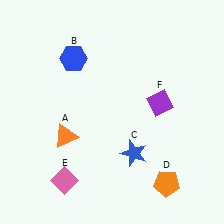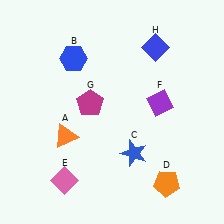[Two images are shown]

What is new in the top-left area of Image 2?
A magenta pentagon (G) was added in the top-left area of Image 2.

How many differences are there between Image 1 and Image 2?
There are 2 differences between the two images.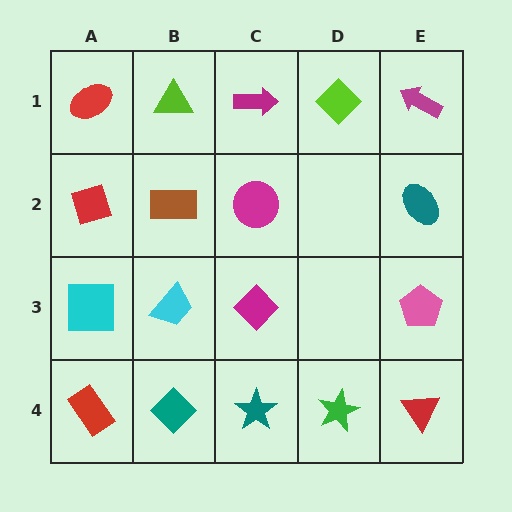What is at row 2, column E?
A teal ellipse.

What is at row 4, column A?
A red rectangle.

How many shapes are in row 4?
5 shapes.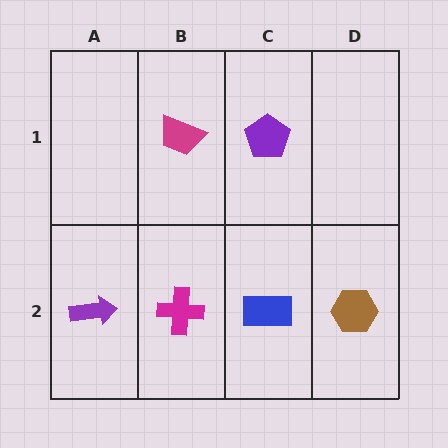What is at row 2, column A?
A purple arrow.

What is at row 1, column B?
A magenta trapezoid.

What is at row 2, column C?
A blue rectangle.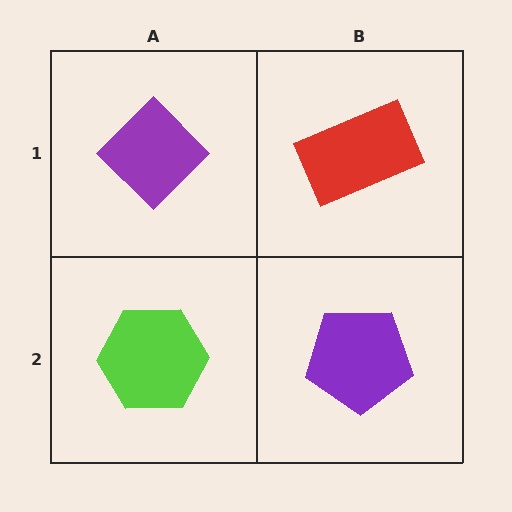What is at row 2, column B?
A purple pentagon.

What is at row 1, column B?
A red rectangle.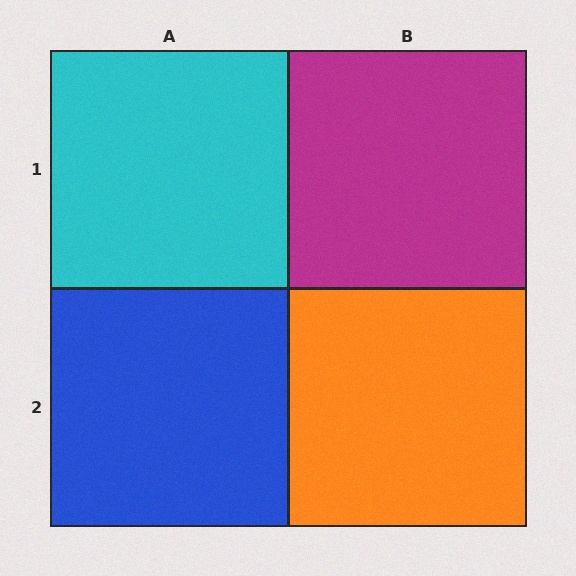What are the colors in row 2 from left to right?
Blue, orange.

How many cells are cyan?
1 cell is cyan.